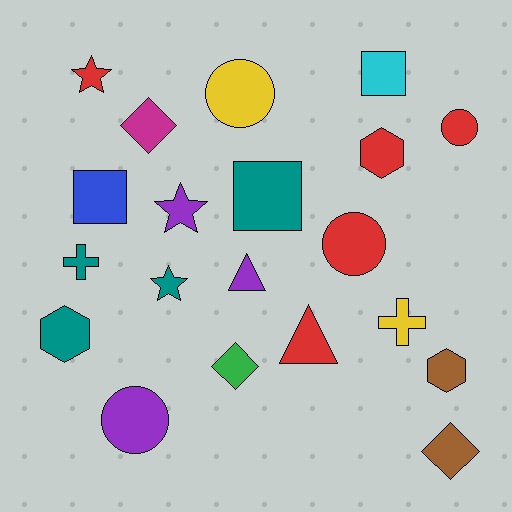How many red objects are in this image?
There are 5 red objects.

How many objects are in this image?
There are 20 objects.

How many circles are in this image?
There are 4 circles.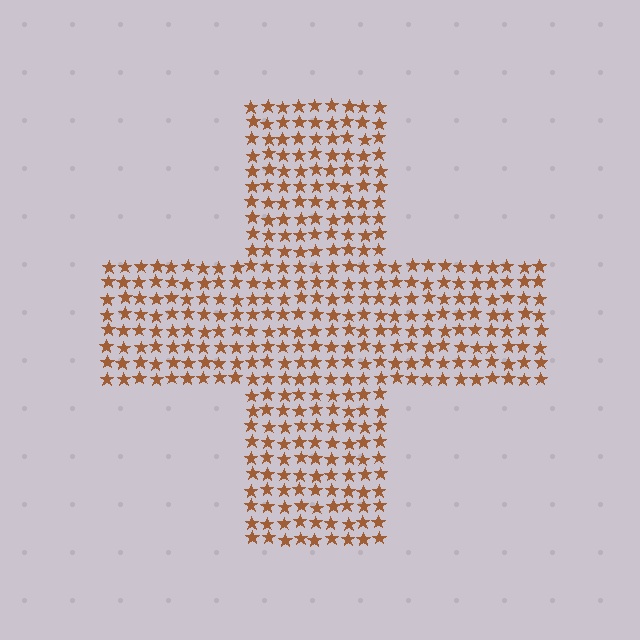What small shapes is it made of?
It is made of small stars.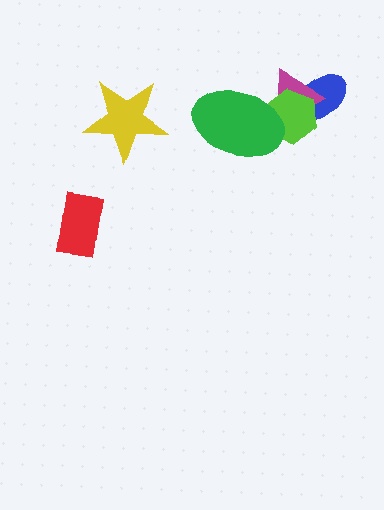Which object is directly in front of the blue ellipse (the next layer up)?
The magenta triangle is directly in front of the blue ellipse.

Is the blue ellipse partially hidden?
Yes, it is partially covered by another shape.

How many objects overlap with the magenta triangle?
3 objects overlap with the magenta triangle.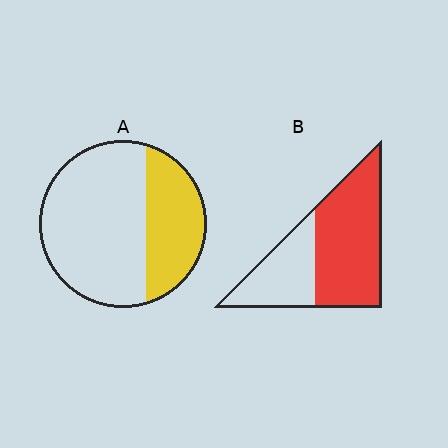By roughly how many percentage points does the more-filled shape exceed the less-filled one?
By roughly 30 percentage points (B over A).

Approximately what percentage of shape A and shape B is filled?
A is approximately 35% and B is approximately 65%.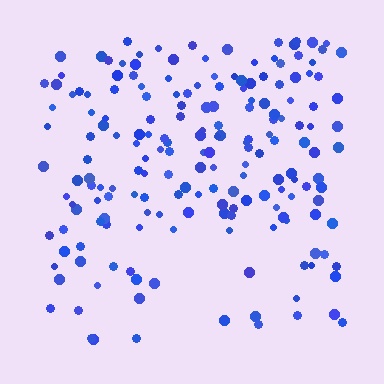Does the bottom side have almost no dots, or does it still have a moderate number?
Still a moderate number, just noticeably fewer than the top.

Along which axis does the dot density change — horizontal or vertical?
Vertical.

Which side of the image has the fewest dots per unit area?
The bottom.